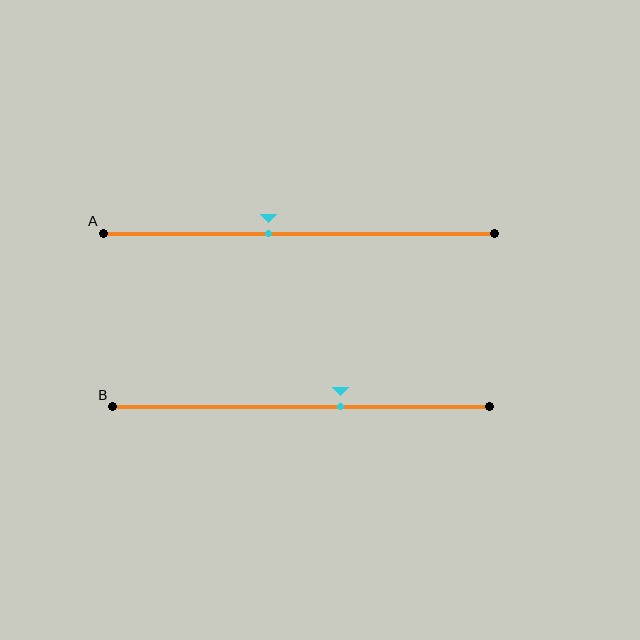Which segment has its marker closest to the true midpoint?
Segment A has its marker closest to the true midpoint.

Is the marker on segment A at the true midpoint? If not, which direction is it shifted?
No, the marker on segment A is shifted to the left by about 8% of the segment length.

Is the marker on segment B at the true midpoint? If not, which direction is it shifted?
No, the marker on segment B is shifted to the right by about 10% of the segment length.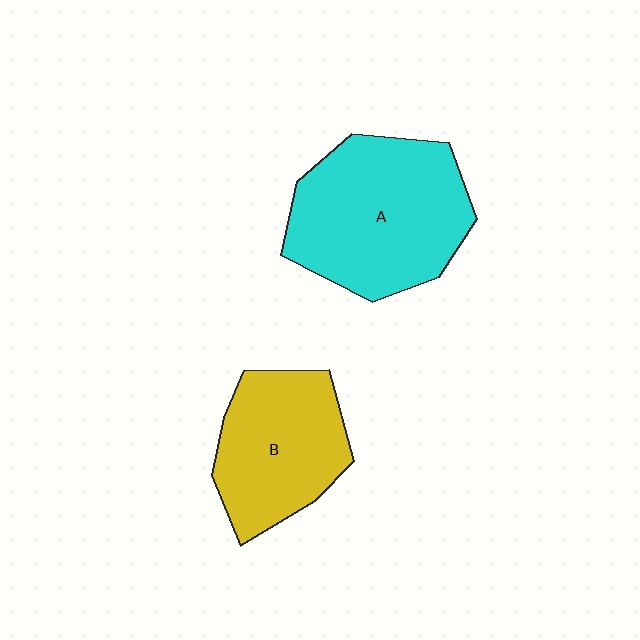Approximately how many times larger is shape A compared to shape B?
Approximately 1.4 times.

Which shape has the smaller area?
Shape B (yellow).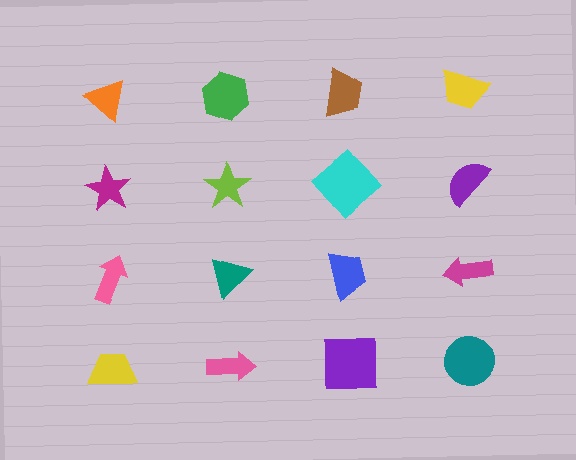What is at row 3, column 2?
A teal triangle.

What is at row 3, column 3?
A blue trapezoid.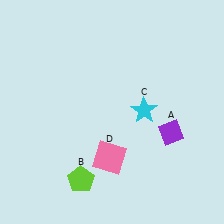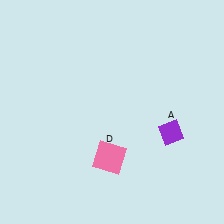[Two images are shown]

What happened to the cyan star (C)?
The cyan star (C) was removed in Image 2. It was in the top-right area of Image 1.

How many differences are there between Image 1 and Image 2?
There are 2 differences between the two images.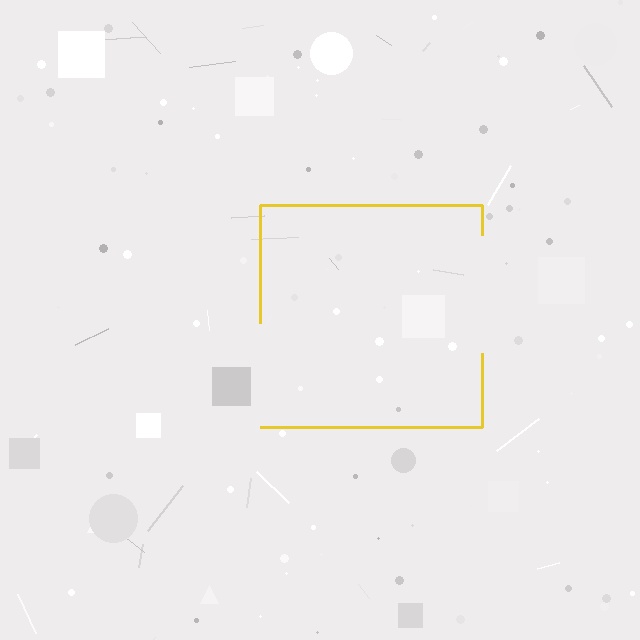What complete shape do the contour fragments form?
The contour fragments form a square.